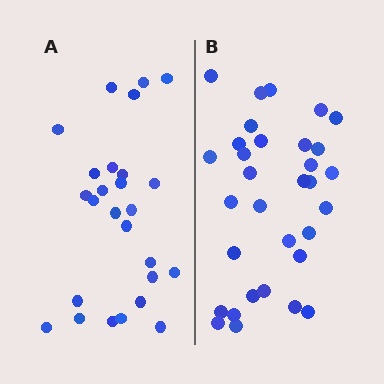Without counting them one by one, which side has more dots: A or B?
Region B (the right region) has more dots.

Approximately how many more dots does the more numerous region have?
Region B has about 6 more dots than region A.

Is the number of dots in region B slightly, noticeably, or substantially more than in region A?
Region B has only slightly more — the two regions are fairly close. The ratio is roughly 1.2 to 1.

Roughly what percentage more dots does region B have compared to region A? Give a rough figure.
About 25% more.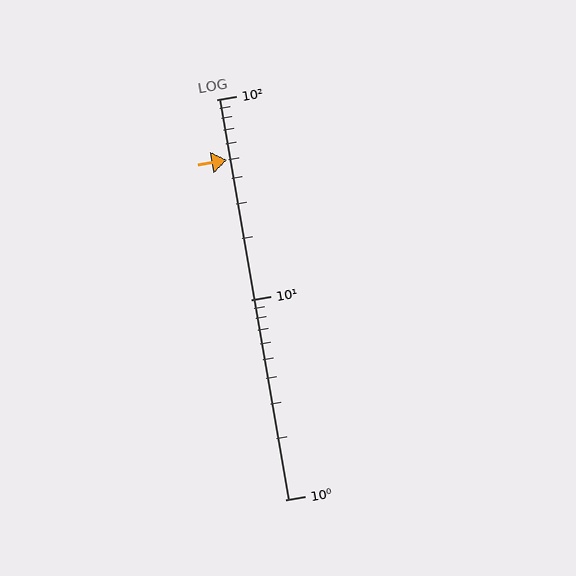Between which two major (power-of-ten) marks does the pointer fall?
The pointer is between 10 and 100.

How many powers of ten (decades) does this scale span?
The scale spans 2 decades, from 1 to 100.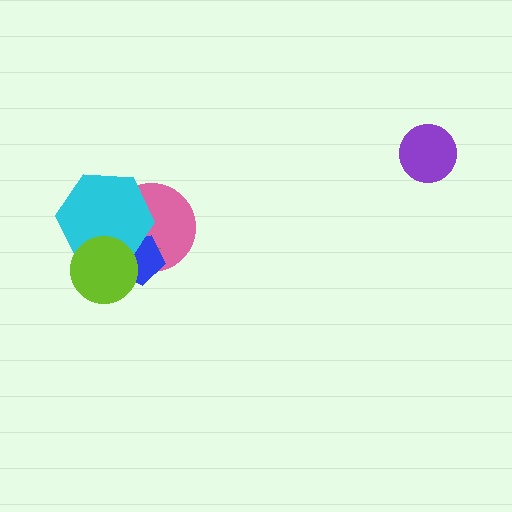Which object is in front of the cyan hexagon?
The lime circle is in front of the cyan hexagon.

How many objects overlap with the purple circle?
0 objects overlap with the purple circle.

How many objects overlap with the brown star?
4 objects overlap with the brown star.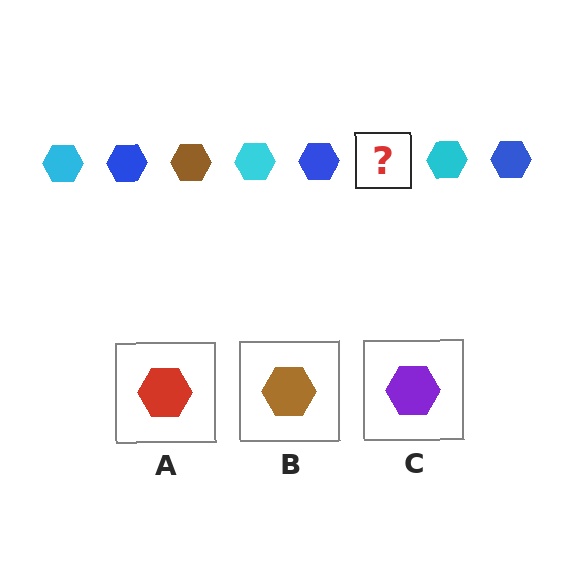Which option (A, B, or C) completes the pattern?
B.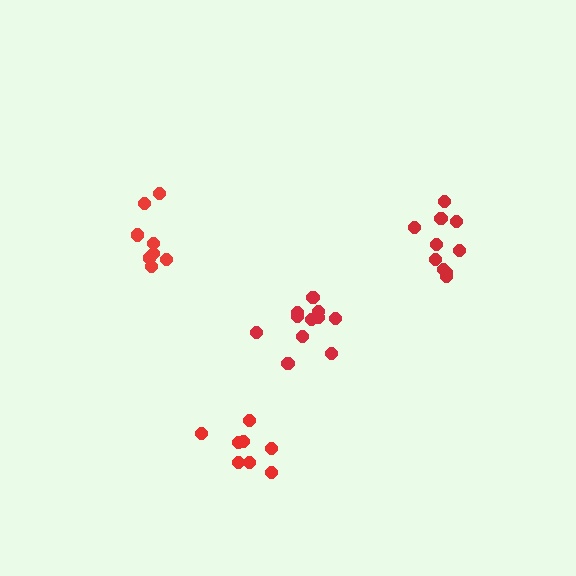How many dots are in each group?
Group 1: 8 dots, Group 2: 10 dots, Group 3: 8 dots, Group 4: 11 dots (37 total).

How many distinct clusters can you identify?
There are 4 distinct clusters.